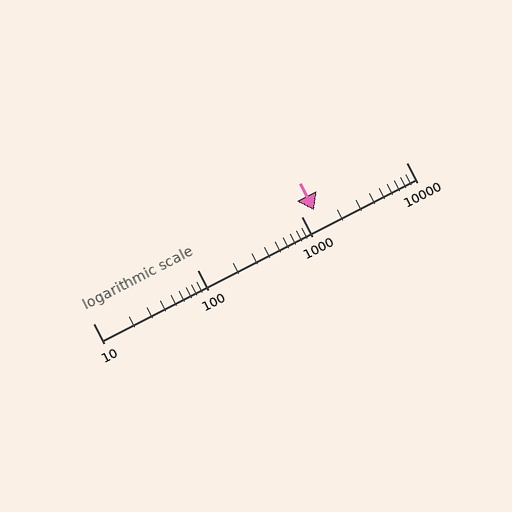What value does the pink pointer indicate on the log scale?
The pointer indicates approximately 1300.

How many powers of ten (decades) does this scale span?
The scale spans 3 decades, from 10 to 10000.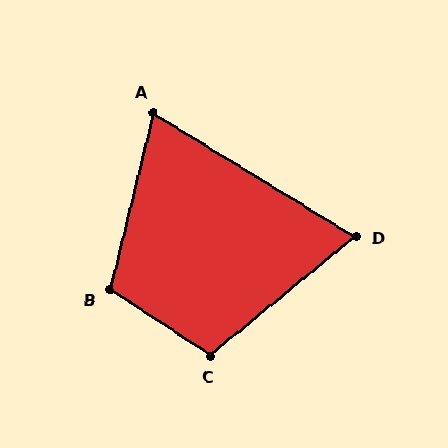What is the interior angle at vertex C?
Approximately 108 degrees (obtuse).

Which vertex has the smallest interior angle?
D, at approximately 71 degrees.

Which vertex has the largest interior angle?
B, at approximately 109 degrees.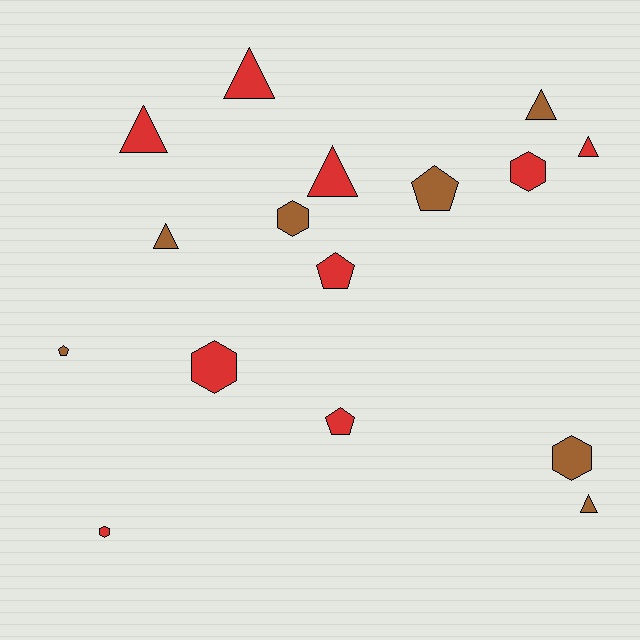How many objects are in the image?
There are 16 objects.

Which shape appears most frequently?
Triangle, with 7 objects.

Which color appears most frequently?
Red, with 9 objects.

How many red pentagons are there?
There are 2 red pentagons.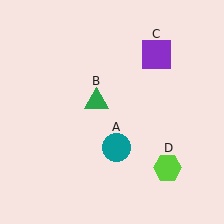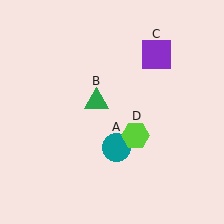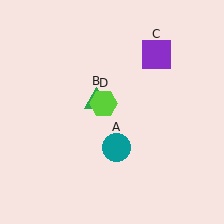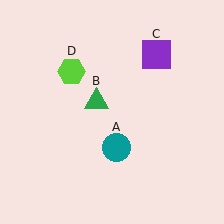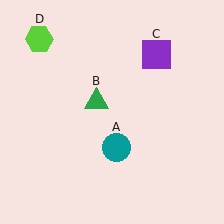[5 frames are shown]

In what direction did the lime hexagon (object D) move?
The lime hexagon (object D) moved up and to the left.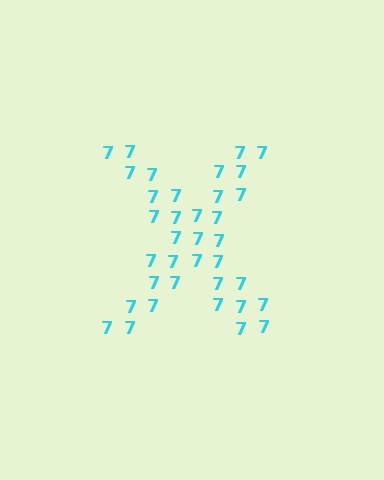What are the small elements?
The small elements are digit 7's.